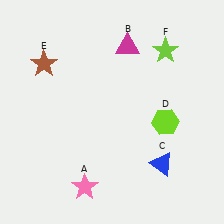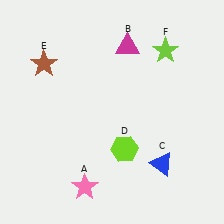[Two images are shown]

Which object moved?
The lime hexagon (D) moved left.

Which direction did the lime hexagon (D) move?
The lime hexagon (D) moved left.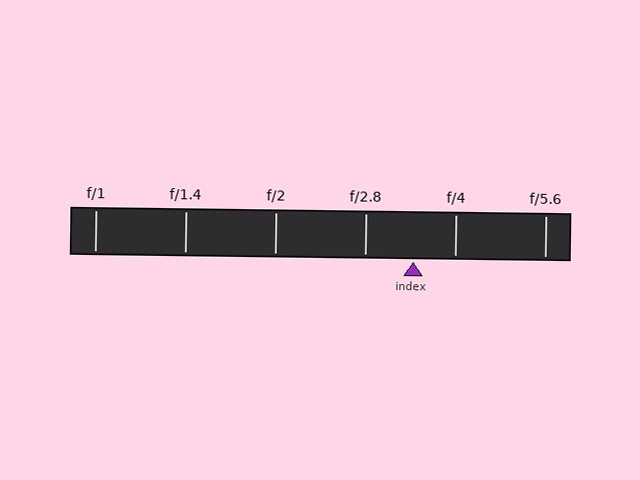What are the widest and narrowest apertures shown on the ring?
The widest aperture shown is f/1 and the narrowest is f/5.6.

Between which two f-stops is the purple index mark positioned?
The index mark is between f/2.8 and f/4.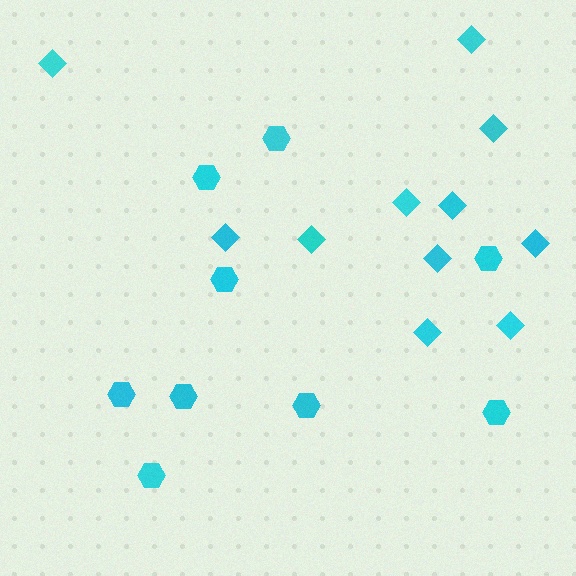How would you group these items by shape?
There are 2 groups: one group of hexagons (9) and one group of diamonds (11).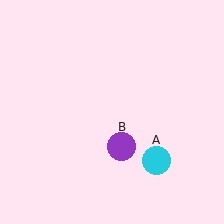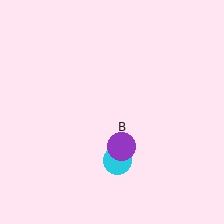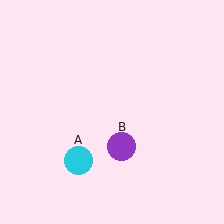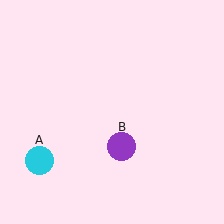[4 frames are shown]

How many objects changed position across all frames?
1 object changed position: cyan circle (object A).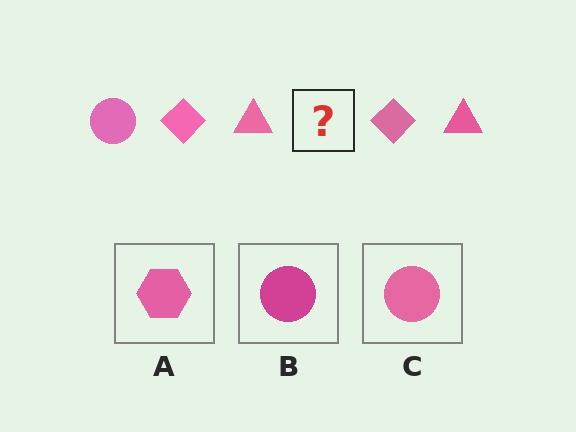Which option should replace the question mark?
Option C.